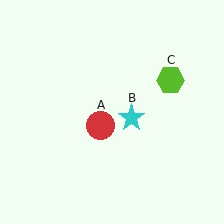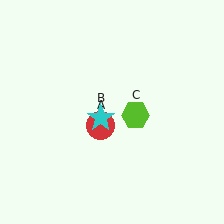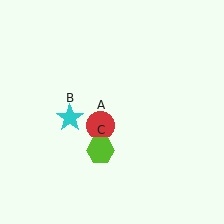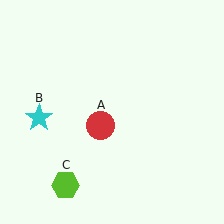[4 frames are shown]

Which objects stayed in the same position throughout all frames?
Red circle (object A) remained stationary.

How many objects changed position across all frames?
2 objects changed position: cyan star (object B), lime hexagon (object C).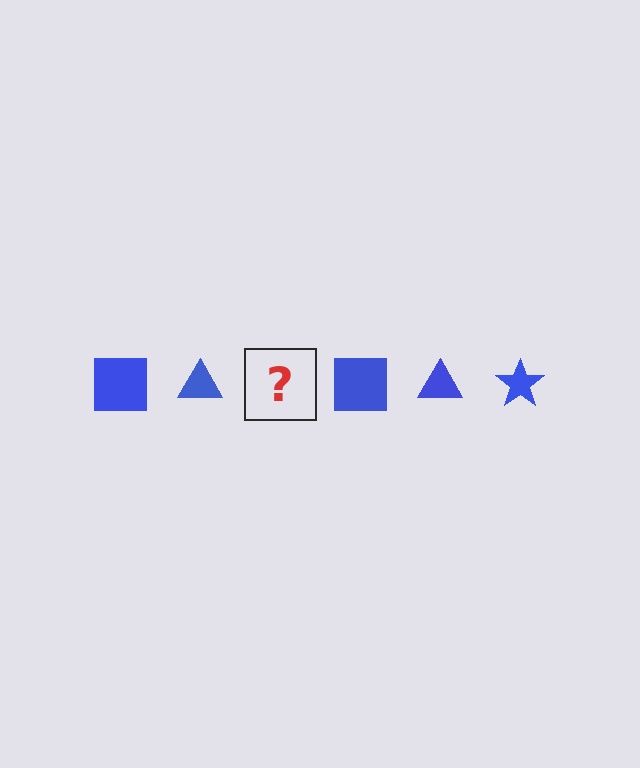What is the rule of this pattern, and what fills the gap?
The rule is that the pattern cycles through square, triangle, star shapes in blue. The gap should be filled with a blue star.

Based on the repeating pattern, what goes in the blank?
The blank should be a blue star.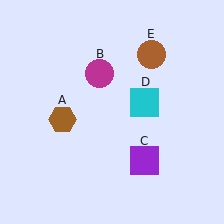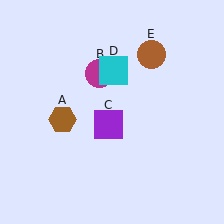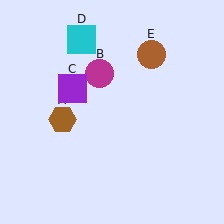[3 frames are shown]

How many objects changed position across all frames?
2 objects changed position: purple square (object C), cyan square (object D).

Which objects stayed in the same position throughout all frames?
Brown hexagon (object A) and magenta circle (object B) and brown circle (object E) remained stationary.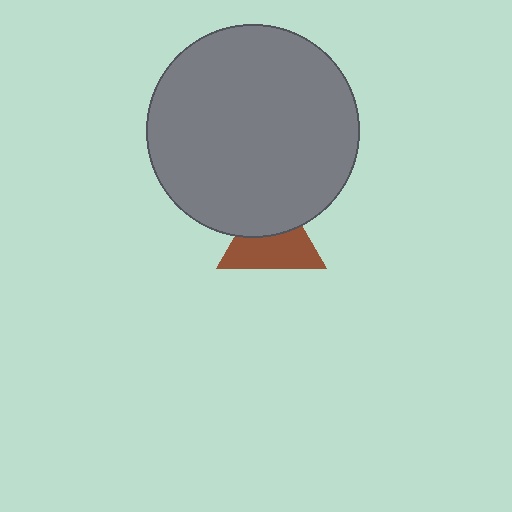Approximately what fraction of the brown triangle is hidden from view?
Roughly 41% of the brown triangle is hidden behind the gray circle.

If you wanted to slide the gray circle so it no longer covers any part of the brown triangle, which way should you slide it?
Slide it up — that is the most direct way to separate the two shapes.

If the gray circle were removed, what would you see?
You would see the complete brown triangle.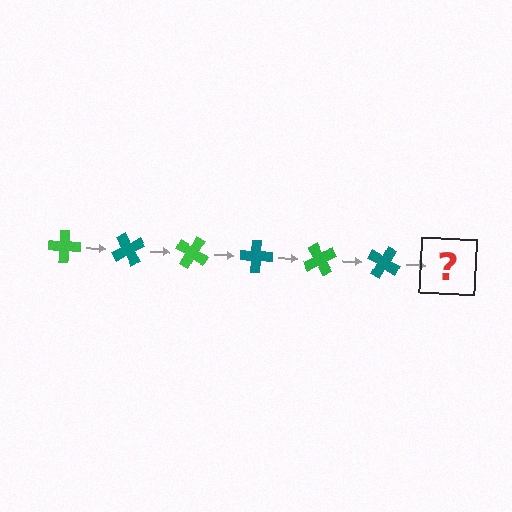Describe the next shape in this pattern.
It should be a green cross, rotated 360 degrees from the start.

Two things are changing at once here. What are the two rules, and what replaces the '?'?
The two rules are that it rotates 60 degrees each step and the color cycles through green and teal. The '?' should be a green cross, rotated 360 degrees from the start.